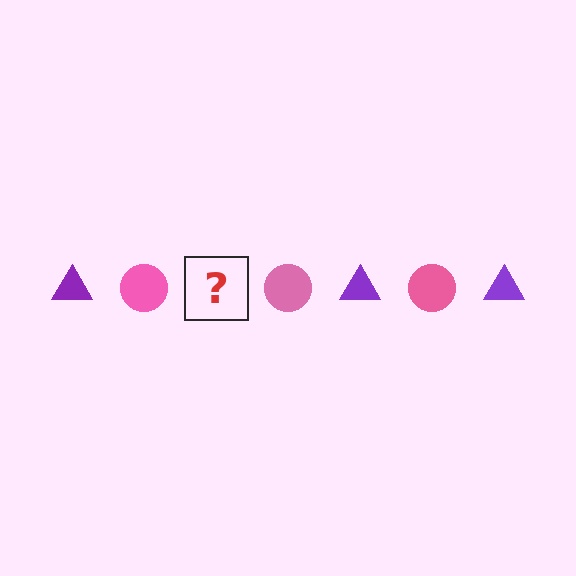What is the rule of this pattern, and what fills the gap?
The rule is that the pattern alternates between purple triangle and pink circle. The gap should be filled with a purple triangle.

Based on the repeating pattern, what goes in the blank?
The blank should be a purple triangle.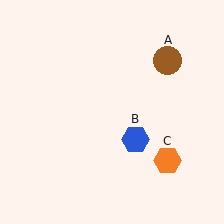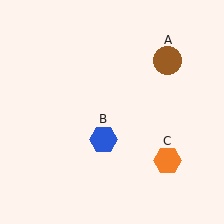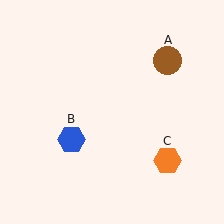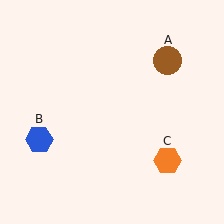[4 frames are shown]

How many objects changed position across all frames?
1 object changed position: blue hexagon (object B).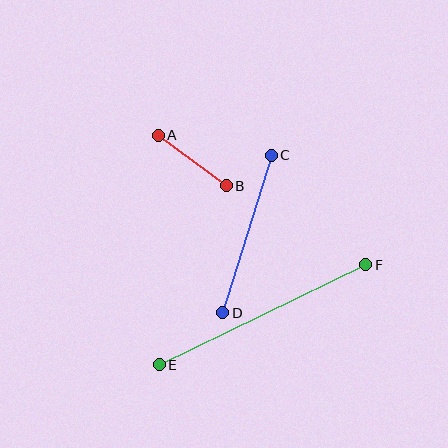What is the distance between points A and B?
The distance is approximately 85 pixels.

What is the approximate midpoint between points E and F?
The midpoint is at approximately (263, 315) pixels.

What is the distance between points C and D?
The distance is approximately 165 pixels.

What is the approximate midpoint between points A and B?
The midpoint is at approximately (192, 160) pixels.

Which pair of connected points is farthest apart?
Points E and F are farthest apart.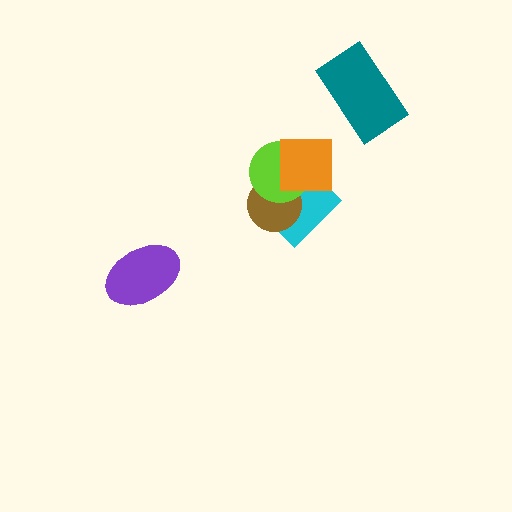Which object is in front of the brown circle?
The lime circle is in front of the brown circle.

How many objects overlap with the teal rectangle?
0 objects overlap with the teal rectangle.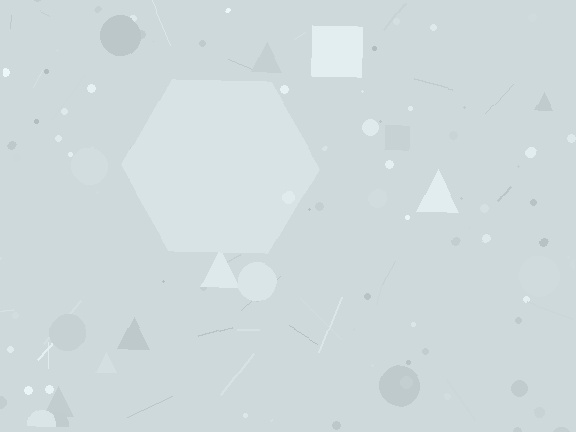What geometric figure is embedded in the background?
A hexagon is embedded in the background.